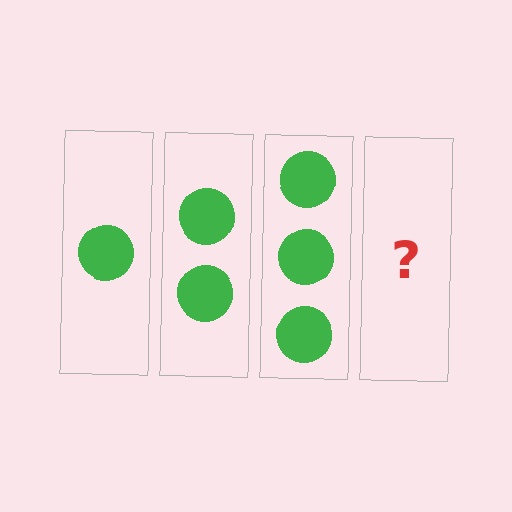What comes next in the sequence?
The next element should be 4 circles.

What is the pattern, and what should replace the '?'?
The pattern is that each step adds one more circle. The '?' should be 4 circles.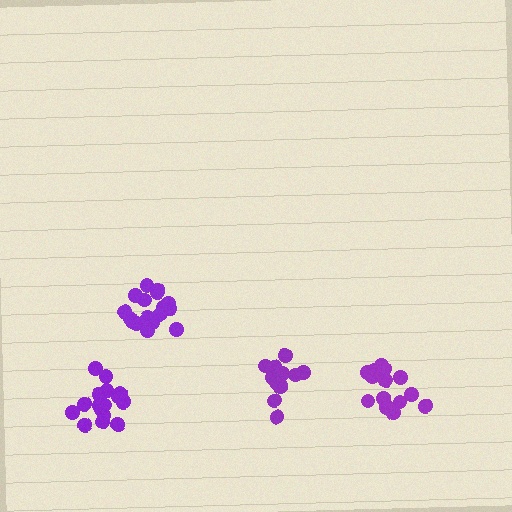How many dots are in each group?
Group 1: 19 dots, Group 2: 17 dots, Group 3: 14 dots, Group 4: 14 dots (64 total).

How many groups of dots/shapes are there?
There are 4 groups.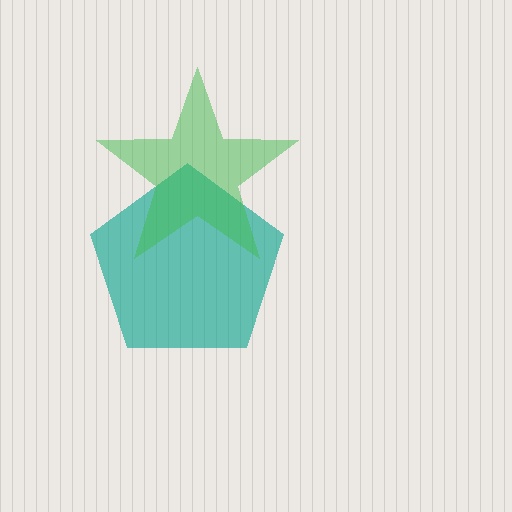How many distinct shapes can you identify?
There are 2 distinct shapes: a teal pentagon, a green star.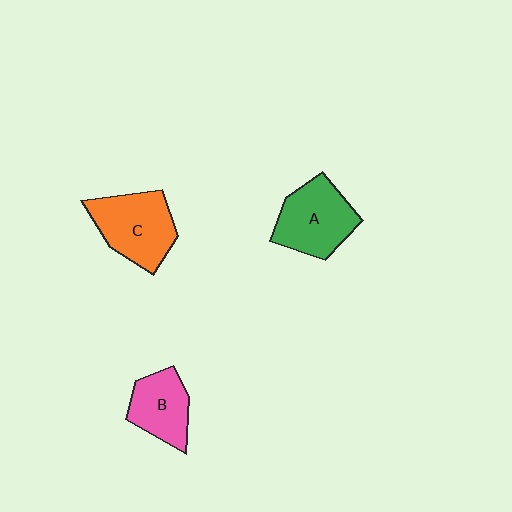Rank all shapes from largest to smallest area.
From largest to smallest: C (orange), A (green), B (pink).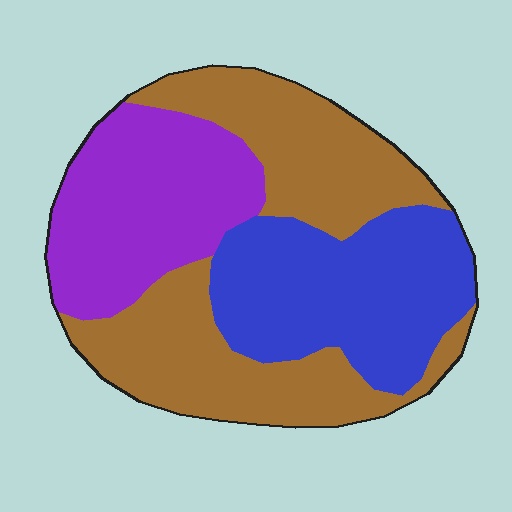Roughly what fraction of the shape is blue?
Blue covers about 30% of the shape.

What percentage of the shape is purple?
Purple takes up between a quarter and a half of the shape.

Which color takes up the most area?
Brown, at roughly 45%.